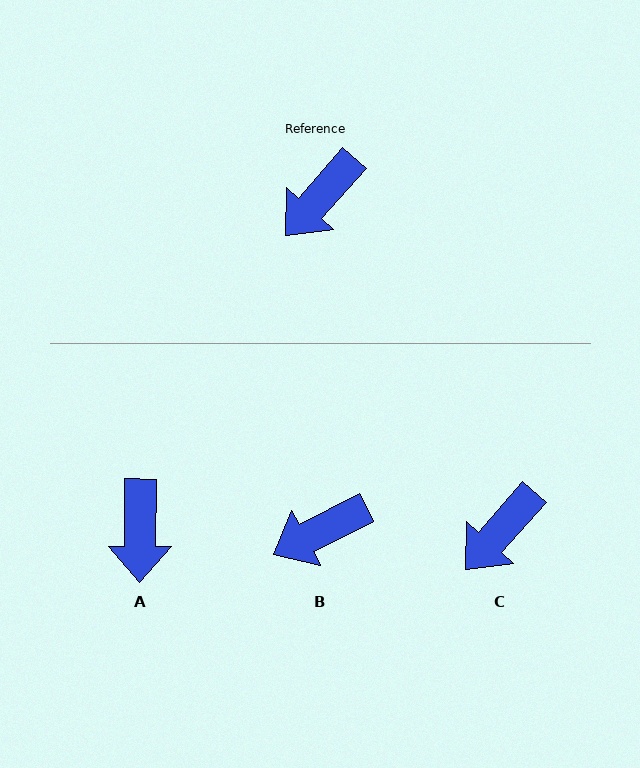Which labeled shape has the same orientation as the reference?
C.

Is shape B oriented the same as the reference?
No, it is off by about 21 degrees.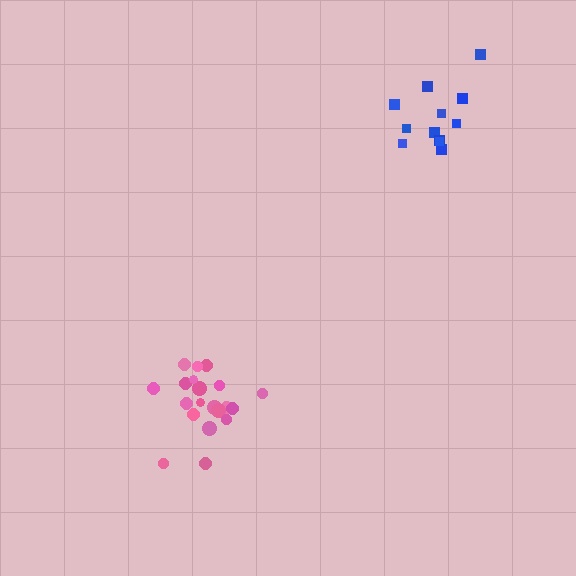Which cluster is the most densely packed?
Pink.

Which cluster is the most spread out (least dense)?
Blue.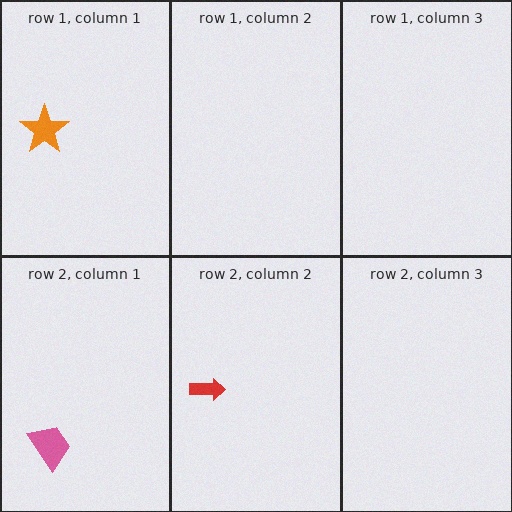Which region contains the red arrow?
The row 2, column 2 region.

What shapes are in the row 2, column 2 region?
The red arrow.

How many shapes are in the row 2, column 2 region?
1.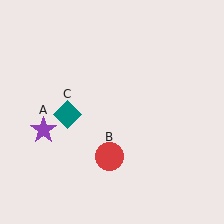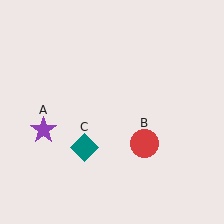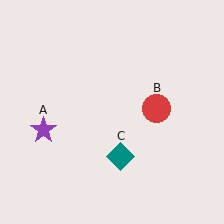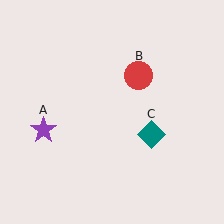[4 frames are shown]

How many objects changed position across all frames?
2 objects changed position: red circle (object B), teal diamond (object C).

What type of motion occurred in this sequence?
The red circle (object B), teal diamond (object C) rotated counterclockwise around the center of the scene.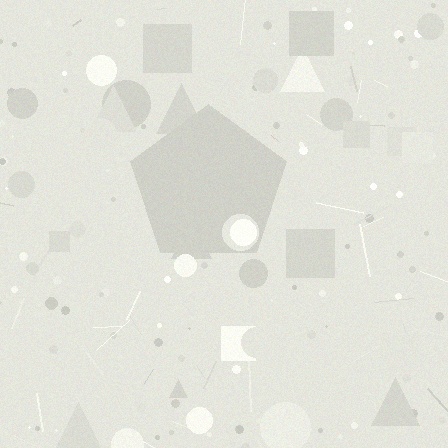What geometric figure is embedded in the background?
A pentagon is embedded in the background.